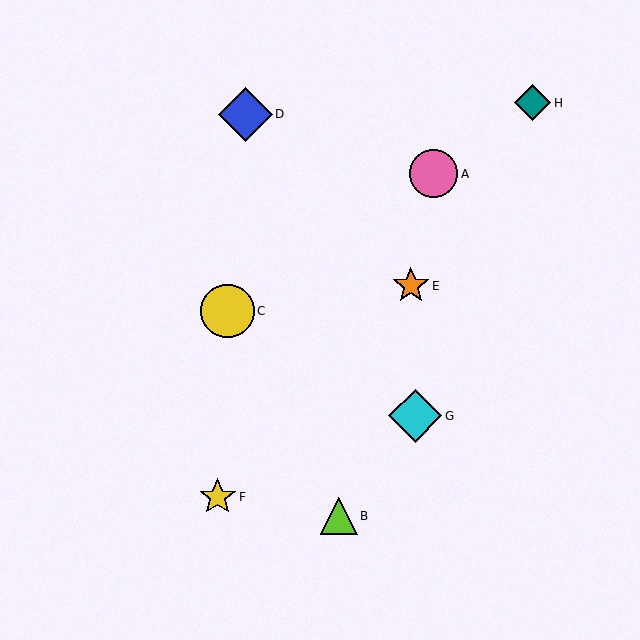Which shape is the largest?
The blue diamond (labeled D) is the largest.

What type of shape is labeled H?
Shape H is a teal diamond.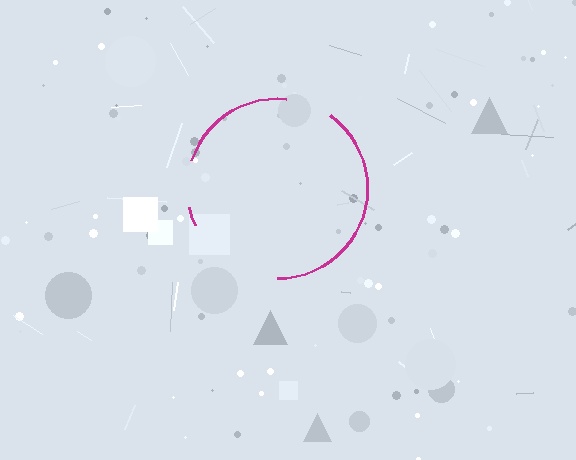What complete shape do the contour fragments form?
The contour fragments form a circle.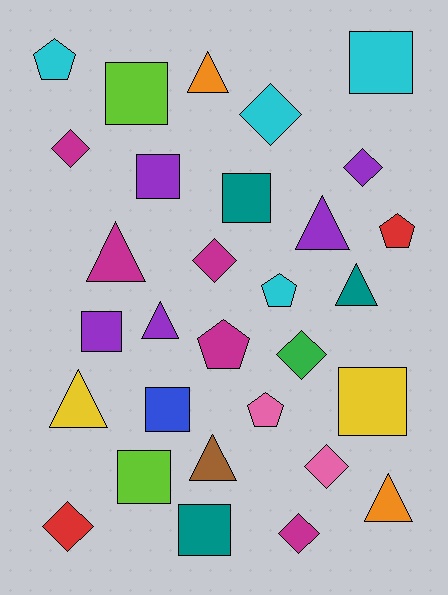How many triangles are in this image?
There are 8 triangles.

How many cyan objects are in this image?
There are 4 cyan objects.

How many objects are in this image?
There are 30 objects.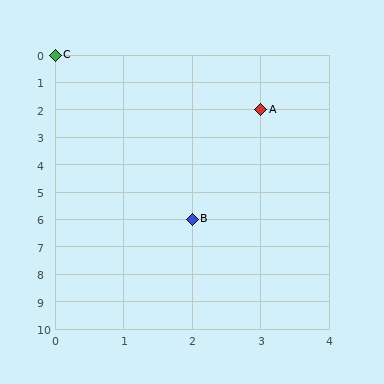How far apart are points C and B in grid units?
Points C and B are 2 columns and 6 rows apart (about 6.3 grid units diagonally).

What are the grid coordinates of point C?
Point C is at grid coordinates (0, 0).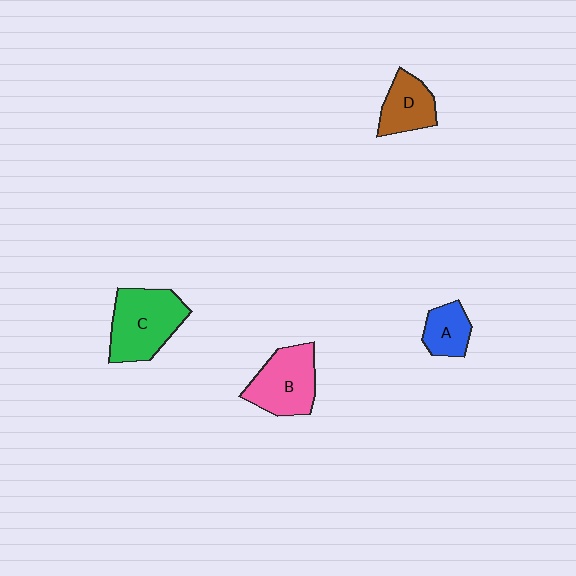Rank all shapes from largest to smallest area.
From largest to smallest: C (green), B (pink), D (brown), A (blue).